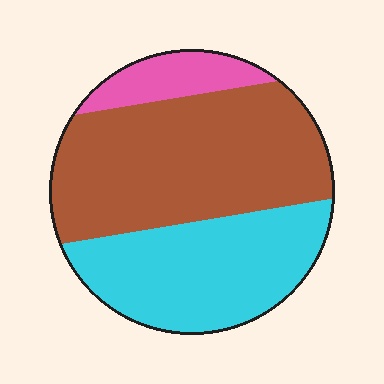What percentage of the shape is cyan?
Cyan takes up between a quarter and a half of the shape.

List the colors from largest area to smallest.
From largest to smallest: brown, cyan, pink.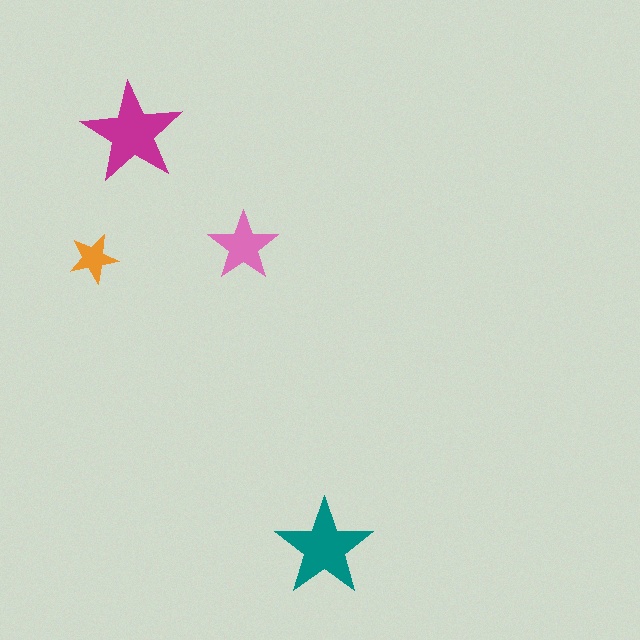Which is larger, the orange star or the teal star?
The teal one.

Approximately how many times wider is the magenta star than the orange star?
About 2 times wider.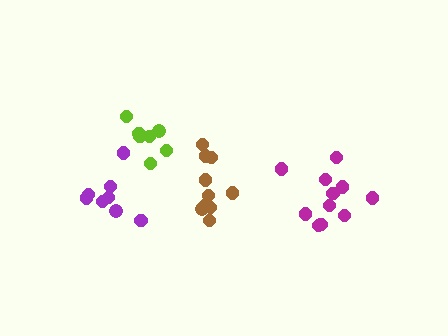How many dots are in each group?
Group 1: 7 dots, Group 2: 11 dots, Group 3: 8 dots, Group 4: 10 dots (36 total).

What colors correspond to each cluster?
The clusters are colored: lime, magenta, purple, brown.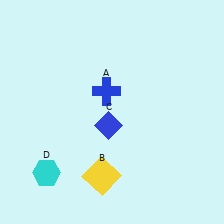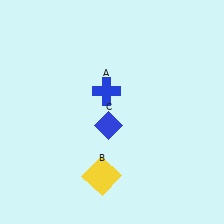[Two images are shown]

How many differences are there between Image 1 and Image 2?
There is 1 difference between the two images.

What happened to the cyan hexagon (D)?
The cyan hexagon (D) was removed in Image 2. It was in the bottom-left area of Image 1.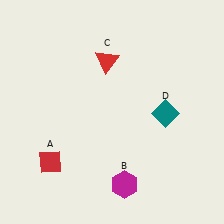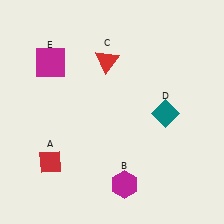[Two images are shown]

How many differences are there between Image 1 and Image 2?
There is 1 difference between the two images.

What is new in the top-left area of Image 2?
A magenta square (E) was added in the top-left area of Image 2.